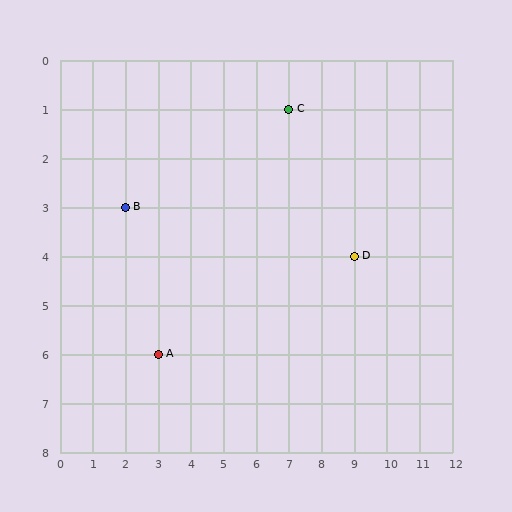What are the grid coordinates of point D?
Point D is at grid coordinates (9, 4).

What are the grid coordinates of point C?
Point C is at grid coordinates (7, 1).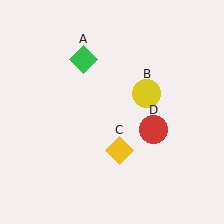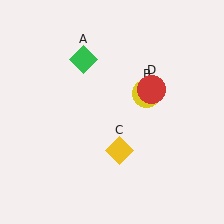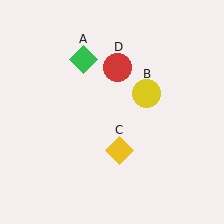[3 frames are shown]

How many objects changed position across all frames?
1 object changed position: red circle (object D).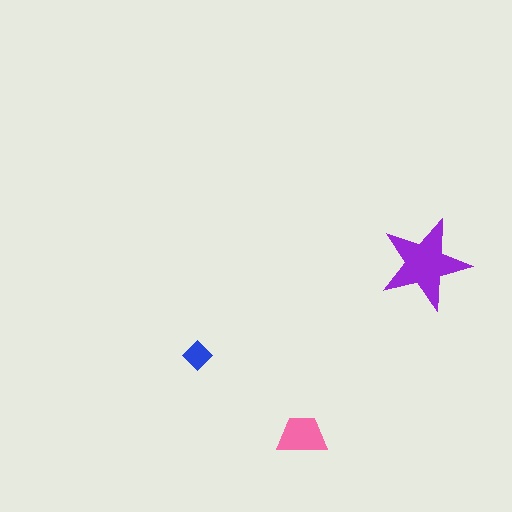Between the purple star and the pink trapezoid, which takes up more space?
The purple star.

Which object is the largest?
The purple star.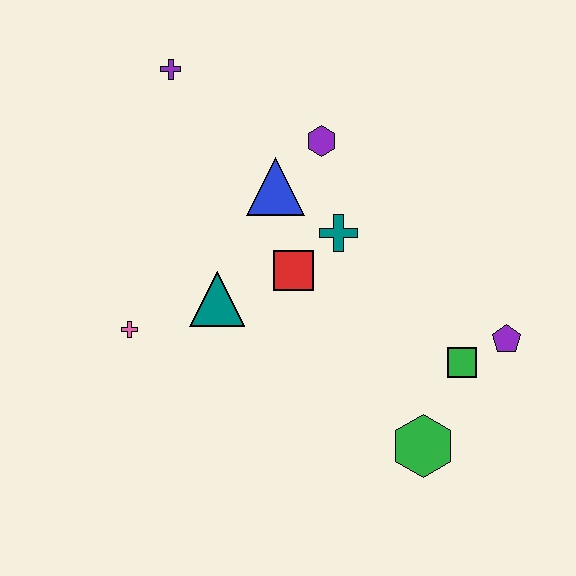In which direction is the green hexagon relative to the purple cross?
The green hexagon is below the purple cross.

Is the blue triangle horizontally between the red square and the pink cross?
Yes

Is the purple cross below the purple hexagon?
No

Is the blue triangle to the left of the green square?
Yes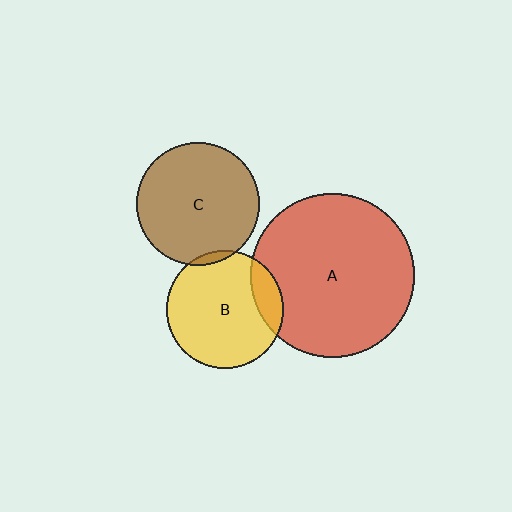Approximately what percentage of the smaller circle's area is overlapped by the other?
Approximately 15%.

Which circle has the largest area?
Circle A (red).